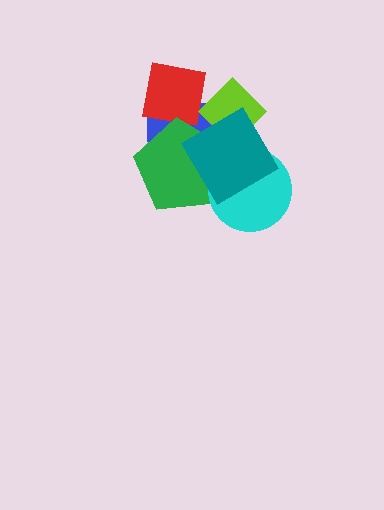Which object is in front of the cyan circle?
The teal diamond is in front of the cyan circle.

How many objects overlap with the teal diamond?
4 objects overlap with the teal diamond.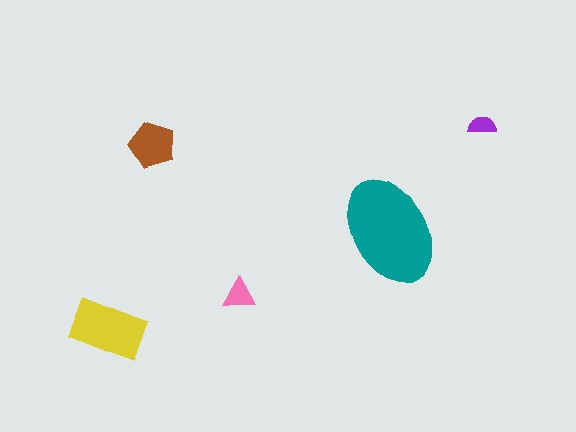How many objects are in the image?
There are 5 objects in the image.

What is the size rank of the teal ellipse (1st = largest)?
1st.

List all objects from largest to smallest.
The teal ellipse, the yellow rectangle, the brown pentagon, the pink triangle, the purple semicircle.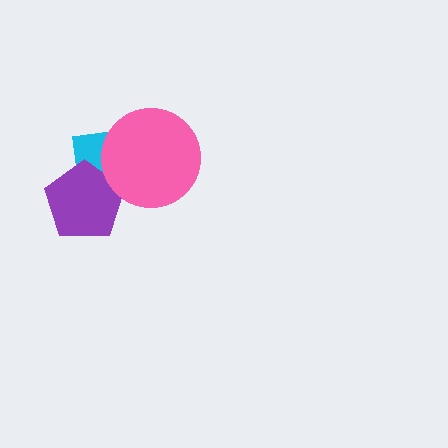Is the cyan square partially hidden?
Yes, it is partially covered by another shape.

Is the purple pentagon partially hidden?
Yes, it is partially covered by another shape.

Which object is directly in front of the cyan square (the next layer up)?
The purple pentagon is directly in front of the cyan square.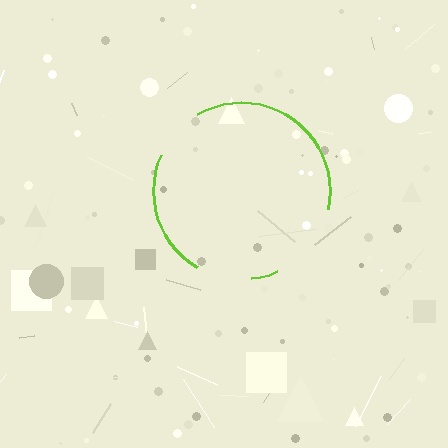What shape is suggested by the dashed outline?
The dashed outline suggests a circle.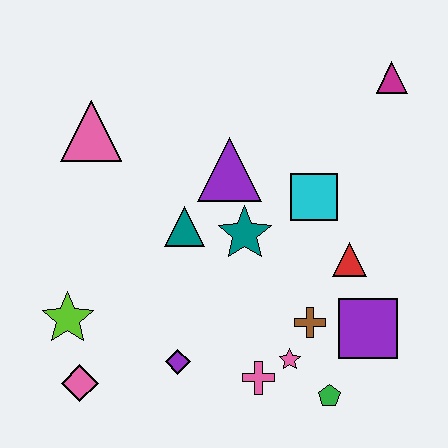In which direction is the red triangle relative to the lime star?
The red triangle is to the right of the lime star.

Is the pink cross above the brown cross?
No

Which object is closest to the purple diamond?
The pink cross is closest to the purple diamond.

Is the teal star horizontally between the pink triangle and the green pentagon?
Yes